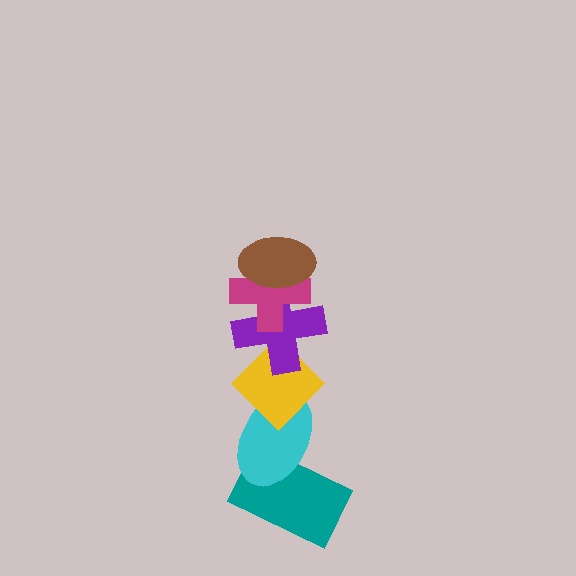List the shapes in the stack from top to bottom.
From top to bottom: the brown ellipse, the magenta cross, the purple cross, the yellow diamond, the cyan ellipse, the teal rectangle.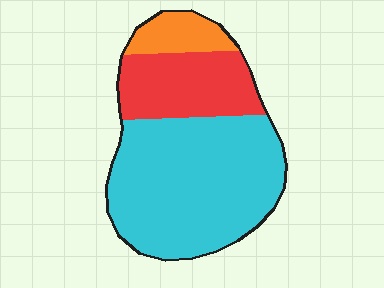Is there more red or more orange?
Red.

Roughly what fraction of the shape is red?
Red takes up about one quarter (1/4) of the shape.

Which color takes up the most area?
Cyan, at roughly 65%.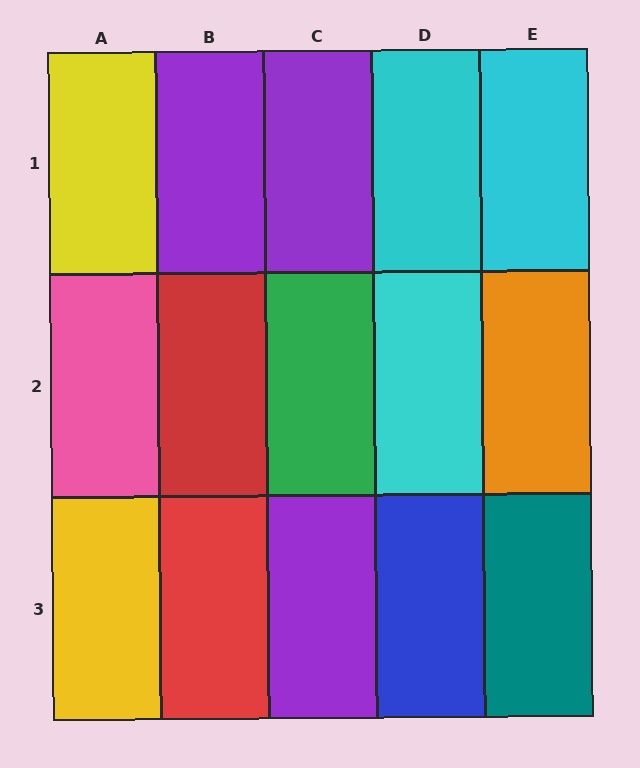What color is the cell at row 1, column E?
Cyan.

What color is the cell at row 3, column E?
Teal.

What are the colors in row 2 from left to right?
Pink, red, green, cyan, orange.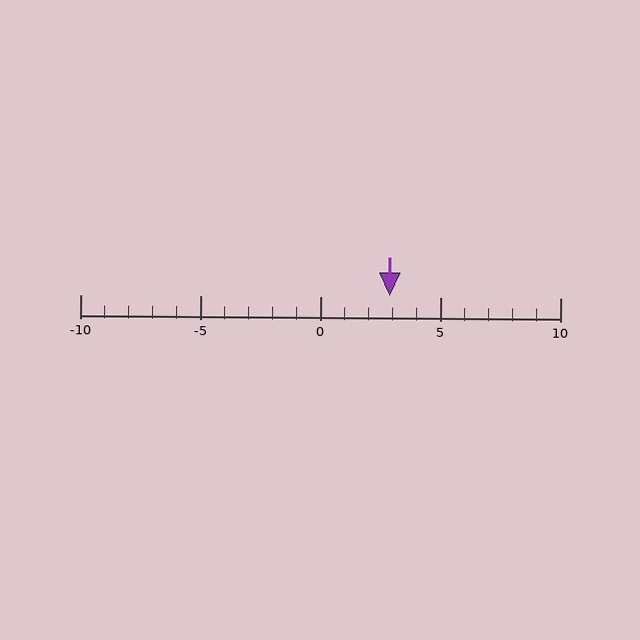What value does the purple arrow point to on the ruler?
The purple arrow points to approximately 3.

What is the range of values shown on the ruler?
The ruler shows values from -10 to 10.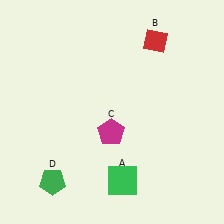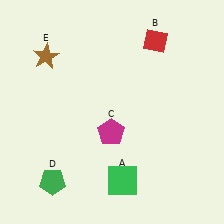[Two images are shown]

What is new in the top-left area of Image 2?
A brown star (E) was added in the top-left area of Image 2.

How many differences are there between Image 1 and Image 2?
There is 1 difference between the two images.